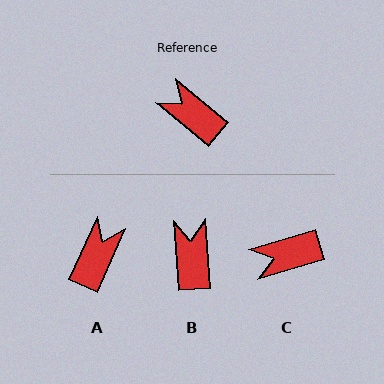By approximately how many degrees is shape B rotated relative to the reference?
Approximately 46 degrees clockwise.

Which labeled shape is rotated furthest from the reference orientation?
A, about 74 degrees away.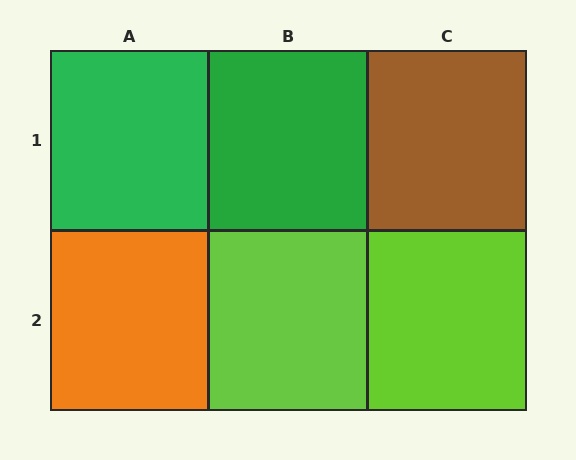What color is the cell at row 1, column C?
Brown.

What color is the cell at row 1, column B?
Green.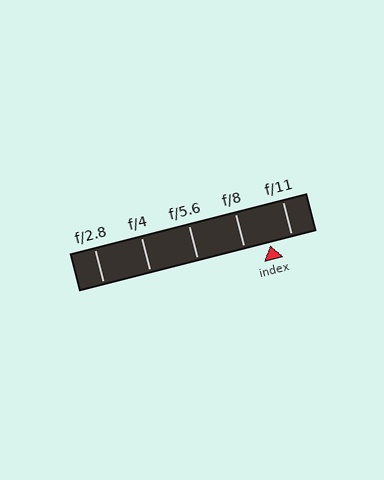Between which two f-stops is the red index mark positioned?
The index mark is between f/8 and f/11.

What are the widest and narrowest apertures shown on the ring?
The widest aperture shown is f/2.8 and the narrowest is f/11.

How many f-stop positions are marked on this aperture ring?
There are 5 f-stop positions marked.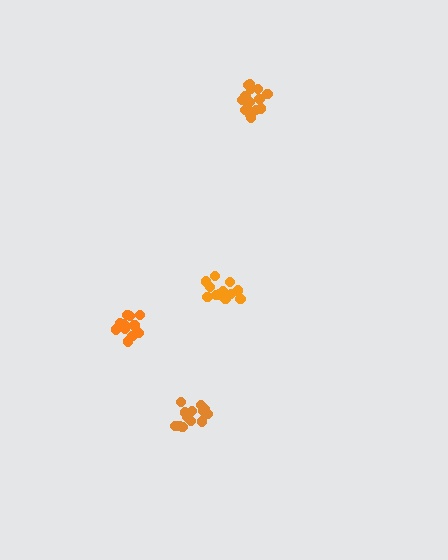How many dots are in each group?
Group 1: 16 dots, Group 2: 11 dots, Group 3: 12 dots, Group 4: 13 dots (52 total).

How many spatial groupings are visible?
There are 4 spatial groupings.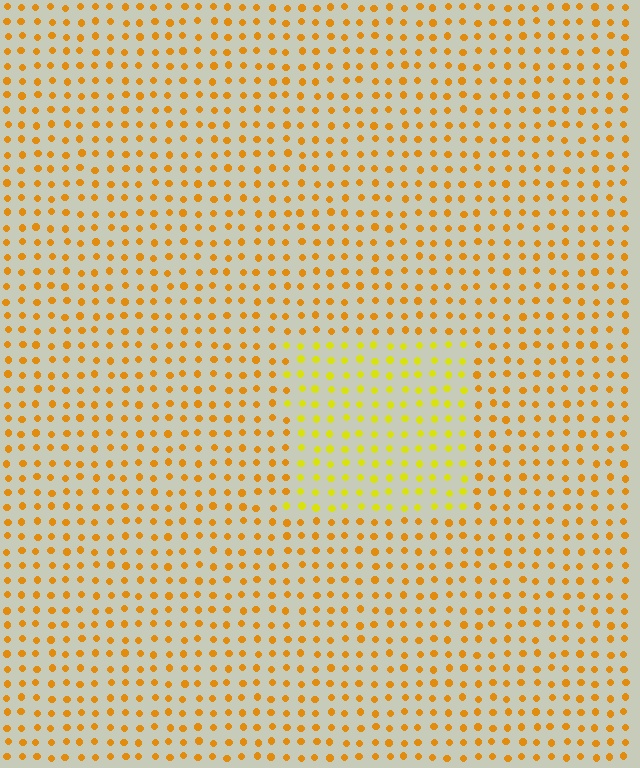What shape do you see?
I see a rectangle.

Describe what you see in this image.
The image is filled with small orange elements in a uniform arrangement. A rectangle-shaped region is visible where the elements are tinted to a slightly different hue, forming a subtle color boundary.